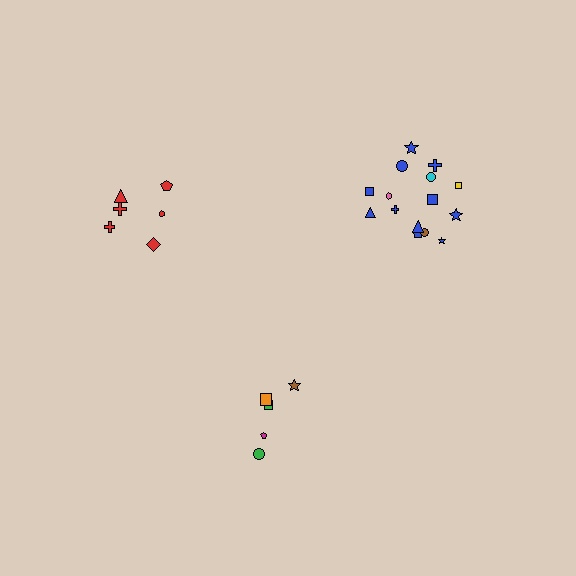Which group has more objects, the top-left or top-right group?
The top-right group.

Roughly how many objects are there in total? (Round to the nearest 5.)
Roughly 25 objects in total.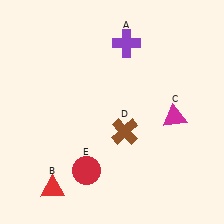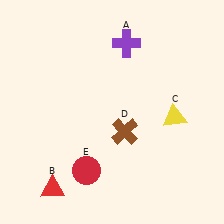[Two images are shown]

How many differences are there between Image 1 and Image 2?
There is 1 difference between the two images.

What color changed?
The triangle (C) changed from magenta in Image 1 to yellow in Image 2.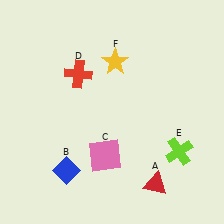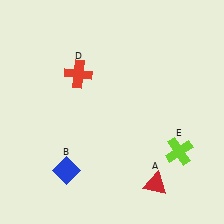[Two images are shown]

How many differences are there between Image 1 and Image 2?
There are 2 differences between the two images.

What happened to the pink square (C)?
The pink square (C) was removed in Image 2. It was in the bottom-left area of Image 1.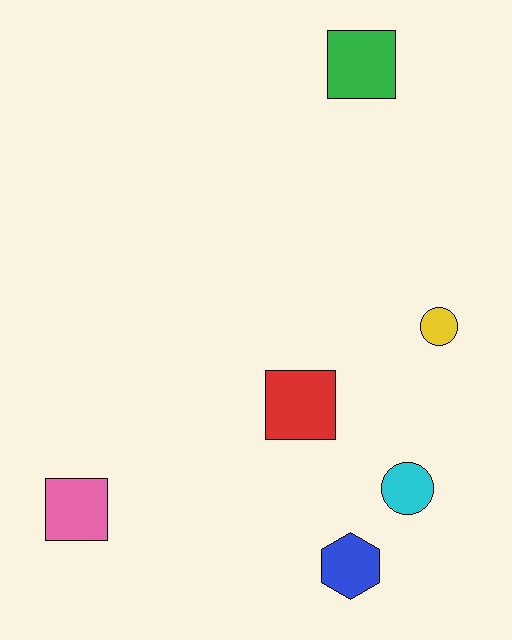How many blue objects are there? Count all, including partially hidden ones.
There is 1 blue object.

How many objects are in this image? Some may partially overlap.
There are 6 objects.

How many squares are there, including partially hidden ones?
There are 3 squares.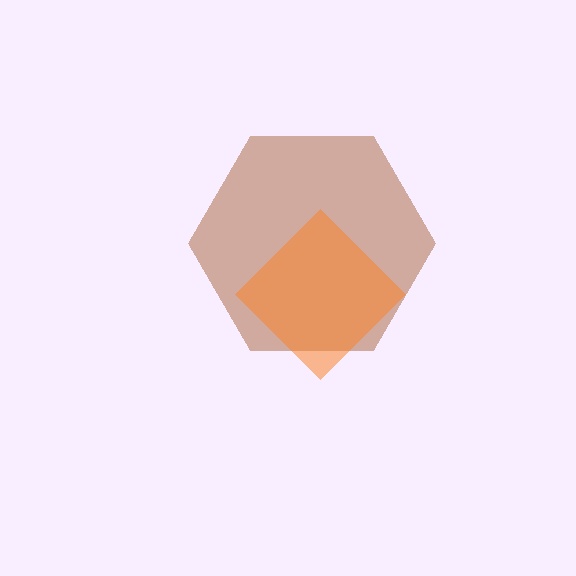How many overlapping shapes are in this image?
There are 2 overlapping shapes in the image.